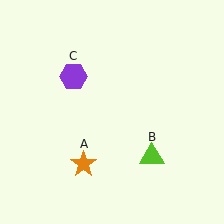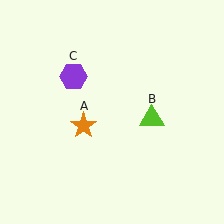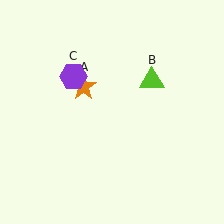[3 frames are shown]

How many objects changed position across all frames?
2 objects changed position: orange star (object A), lime triangle (object B).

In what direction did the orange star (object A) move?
The orange star (object A) moved up.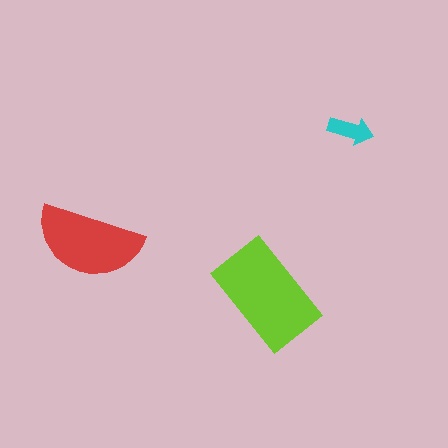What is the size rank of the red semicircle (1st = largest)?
2nd.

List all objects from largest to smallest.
The lime rectangle, the red semicircle, the cyan arrow.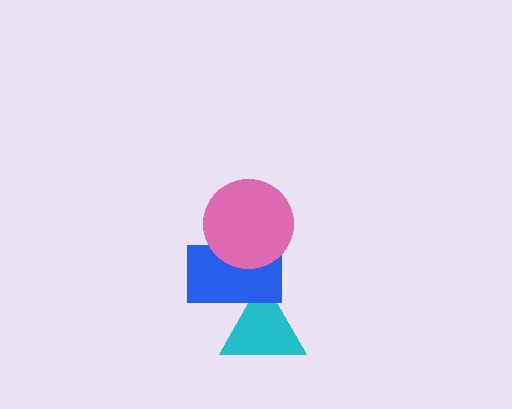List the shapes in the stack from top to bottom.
From top to bottom: the pink circle, the blue rectangle, the cyan triangle.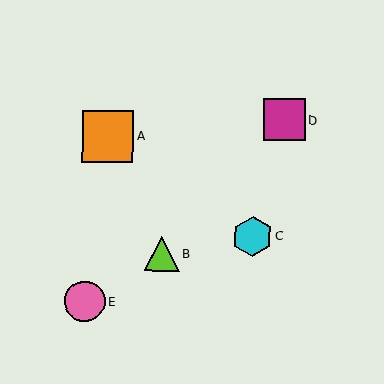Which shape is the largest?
The orange square (labeled A) is the largest.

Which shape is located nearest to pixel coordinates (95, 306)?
The pink circle (labeled E) at (85, 301) is nearest to that location.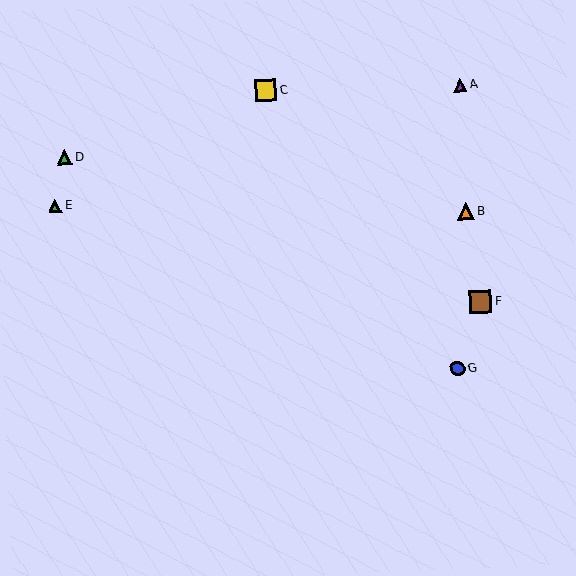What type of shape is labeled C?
Shape C is a yellow square.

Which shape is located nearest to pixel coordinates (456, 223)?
The orange triangle (labeled B) at (466, 212) is nearest to that location.